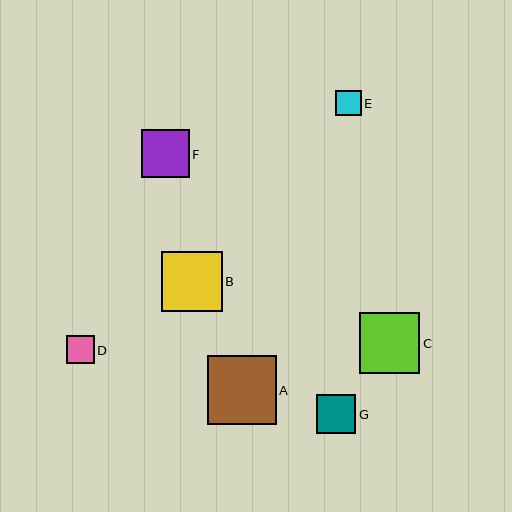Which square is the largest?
Square A is the largest with a size of approximately 69 pixels.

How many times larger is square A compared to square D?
Square A is approximately 2.5 times the size of square D.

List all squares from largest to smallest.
From largest to smallest: A, B, C, F, G, D, E.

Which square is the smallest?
Square E is the smallest with a size of approximately 26 pixels.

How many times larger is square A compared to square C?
Square A is approximately 1.1 times the size of square C.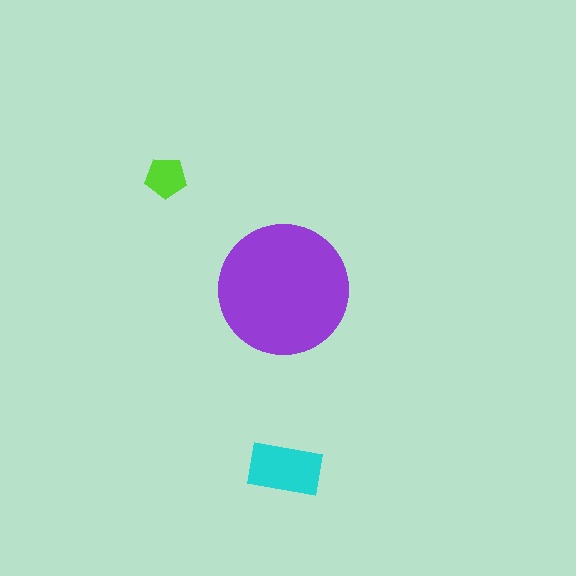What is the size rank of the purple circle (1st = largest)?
1st.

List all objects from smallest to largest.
The lime pentagon, the cyan rectangle, the purple circle.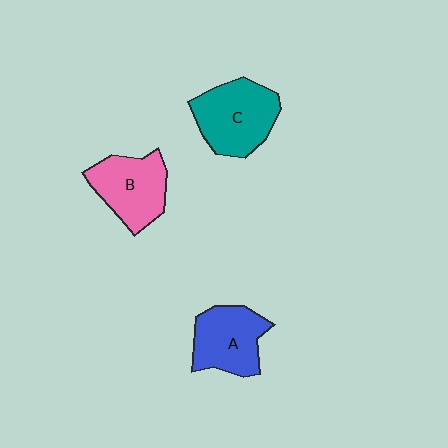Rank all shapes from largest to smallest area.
From largest to smallest: C (teal), B (pink), A (blue).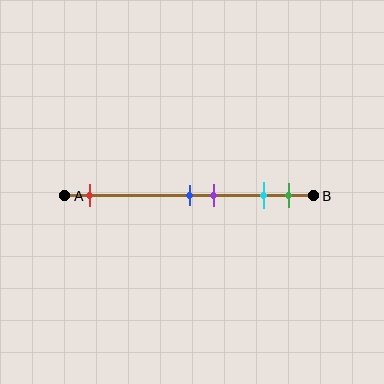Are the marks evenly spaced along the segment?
No, the marks are not evenly spaced.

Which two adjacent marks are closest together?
The blue and purple marks are the closest adjacent pair.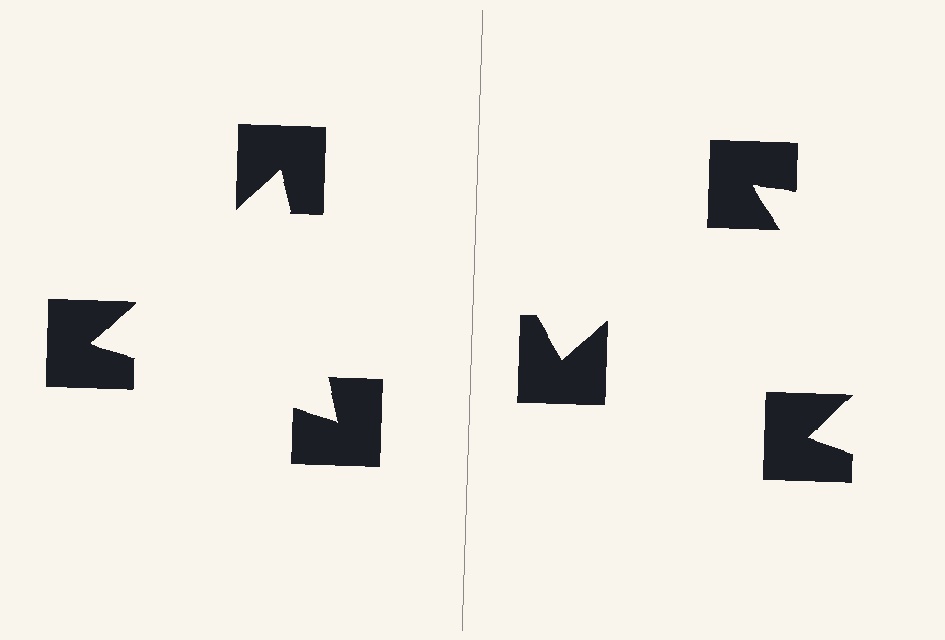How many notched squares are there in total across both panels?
6 — 3 on each side.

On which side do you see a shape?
An illusory triangle appears on the left side. On the right side the wedge cuts are rotated, so no coherent shape forms.